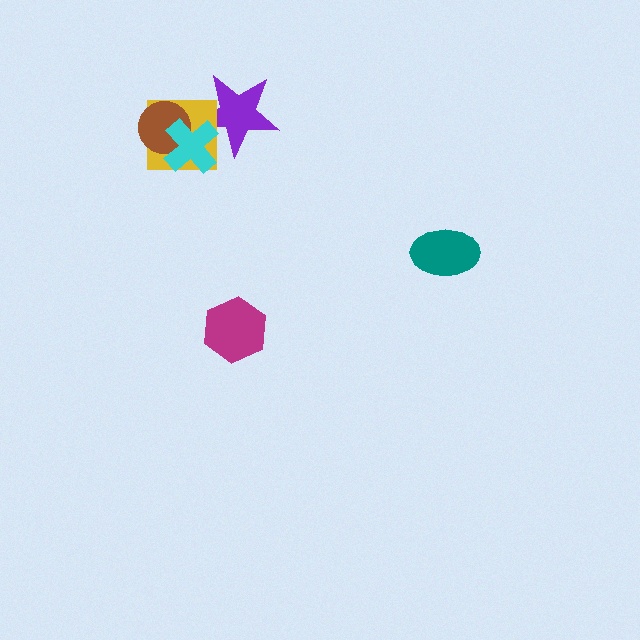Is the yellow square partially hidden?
Yes, it is partially covered by another shape.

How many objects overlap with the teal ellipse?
0 objects overlap with the teal ellipse.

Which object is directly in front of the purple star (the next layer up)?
The yellow square is directly in front of the purple star.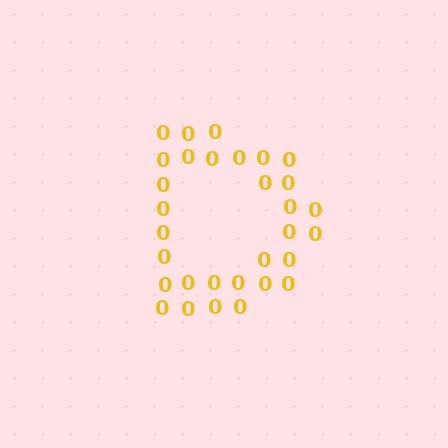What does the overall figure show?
The overall figure shows the letter D.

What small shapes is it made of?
It is made of small digit 0's.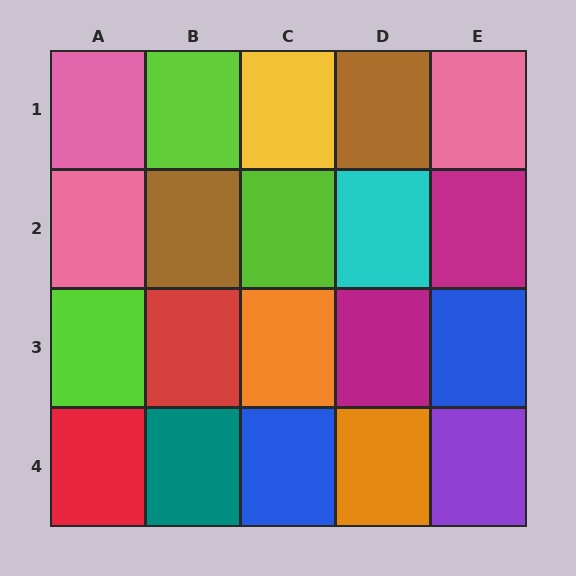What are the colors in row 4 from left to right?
Red, teal, blue, orange, purple.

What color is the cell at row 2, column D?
Cyan.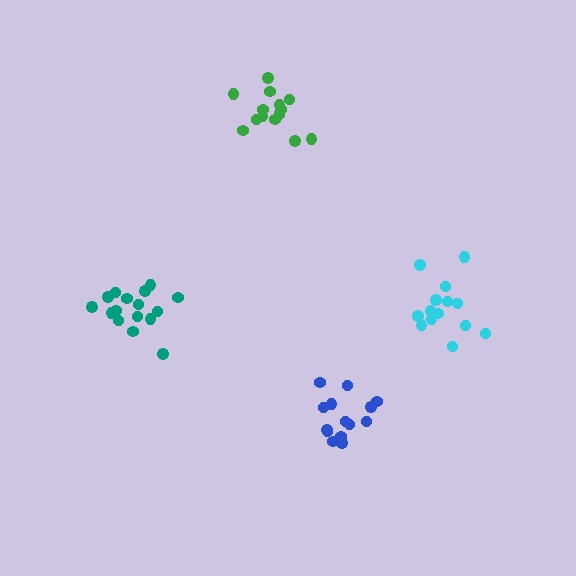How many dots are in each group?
Group 1: 14 dots, Group 2: 14 dots, Group 3: 16 dots, Group 4: 15 dots (59 total).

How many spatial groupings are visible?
There are 4 spatial groupings.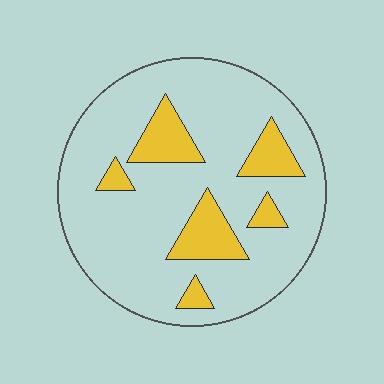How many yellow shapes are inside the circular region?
6.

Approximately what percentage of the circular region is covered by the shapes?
Approximately 20%.